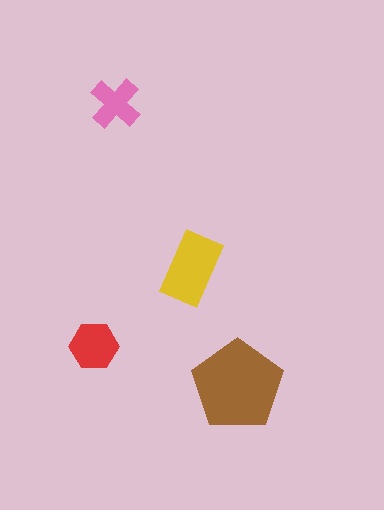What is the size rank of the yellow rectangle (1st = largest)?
2nd.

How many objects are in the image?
There are 4 objects in the image.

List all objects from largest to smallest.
The brown pentagon, the yellow rectangle, the red hexagon, the pink cross.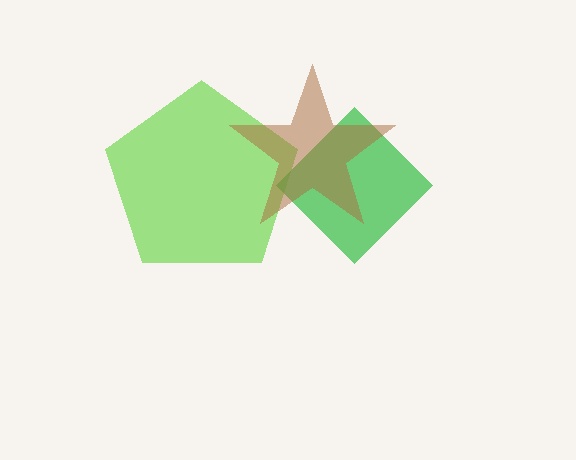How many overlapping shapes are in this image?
There are 3 overlapping shapes in the image.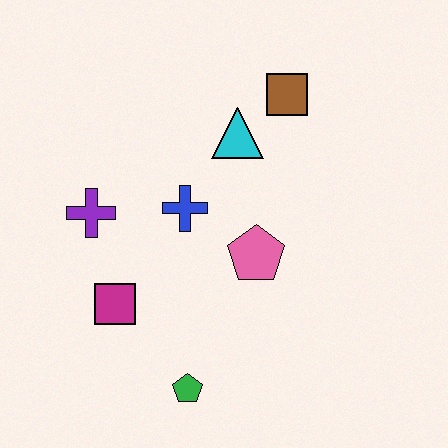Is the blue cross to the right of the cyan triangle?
No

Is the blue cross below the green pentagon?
No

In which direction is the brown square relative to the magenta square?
The brown square is above the magenta square.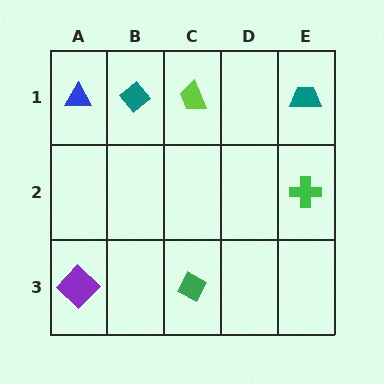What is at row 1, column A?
A blue triangle.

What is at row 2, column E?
A green cross.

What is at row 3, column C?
A green diamond.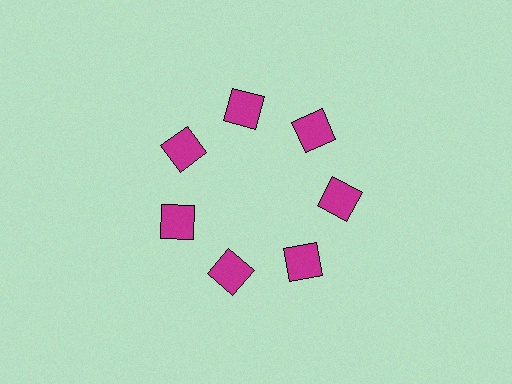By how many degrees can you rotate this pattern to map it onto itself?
The pattern maps onto itself every 51 degrees of rotation.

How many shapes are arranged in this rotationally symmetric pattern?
There are 7 shapes, arranged in 7 groups of 1.